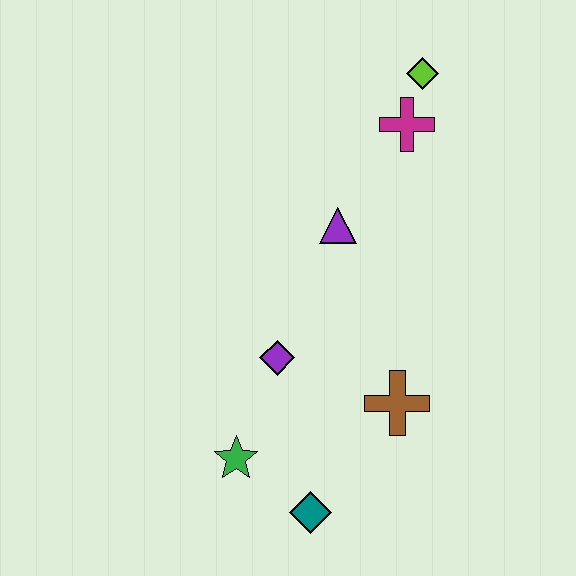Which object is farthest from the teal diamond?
The lime diamond is farthest from the teal diamond.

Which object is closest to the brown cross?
The purple diamond is closest to the brown cross.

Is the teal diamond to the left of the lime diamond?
Yes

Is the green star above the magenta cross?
No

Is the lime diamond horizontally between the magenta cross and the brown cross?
No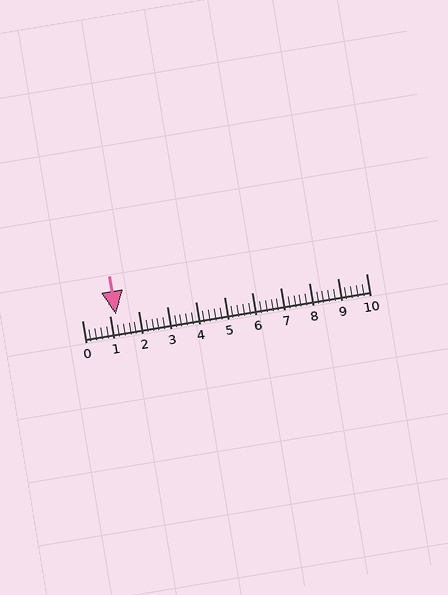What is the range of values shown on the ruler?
The ruler shows values from 0 to 10.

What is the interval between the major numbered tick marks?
The major tick marks are spaced 1 units apart.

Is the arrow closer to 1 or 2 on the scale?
The arrow is closer to 1.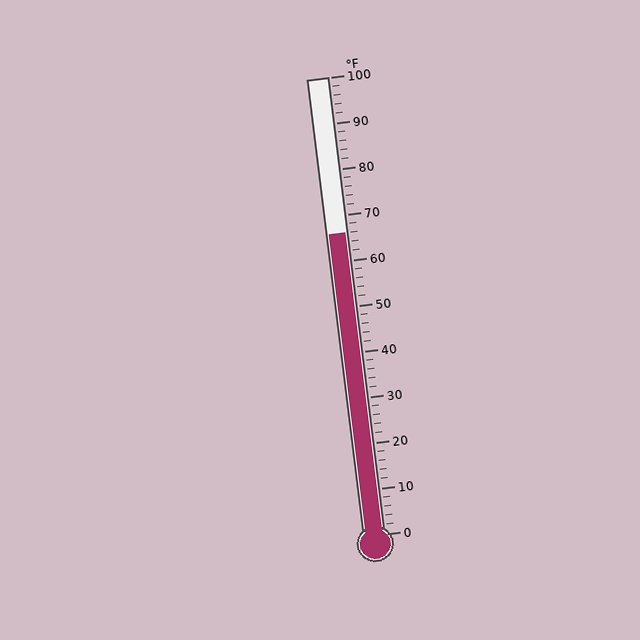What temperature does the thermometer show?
The thermometer shows approximately 66°F.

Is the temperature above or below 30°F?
The temperature is above 30°F.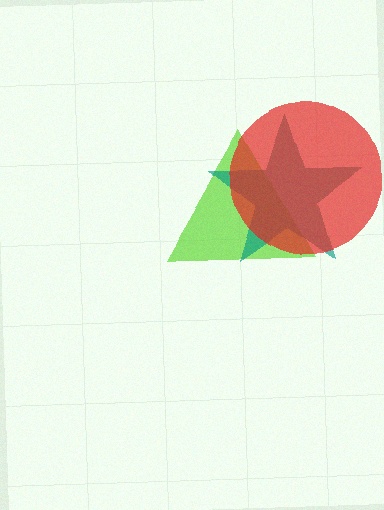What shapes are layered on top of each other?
The layered shapes are: a lime triangle, a teal star, a red circle.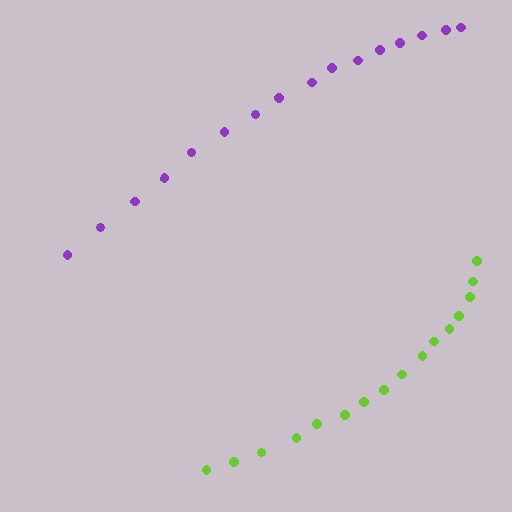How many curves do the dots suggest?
There are 2 distinct paths.